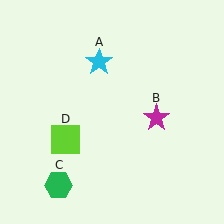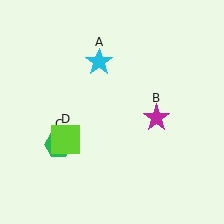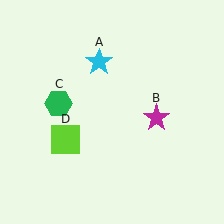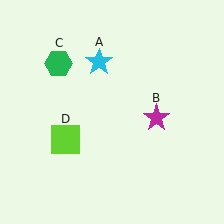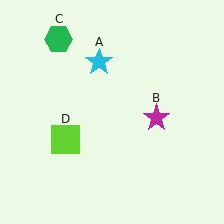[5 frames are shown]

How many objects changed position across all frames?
1 object changed position: green hexagon (object C).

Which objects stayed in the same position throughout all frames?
Cyan star (object A) and magenta star (object B) and lime square (object D) remained stationary.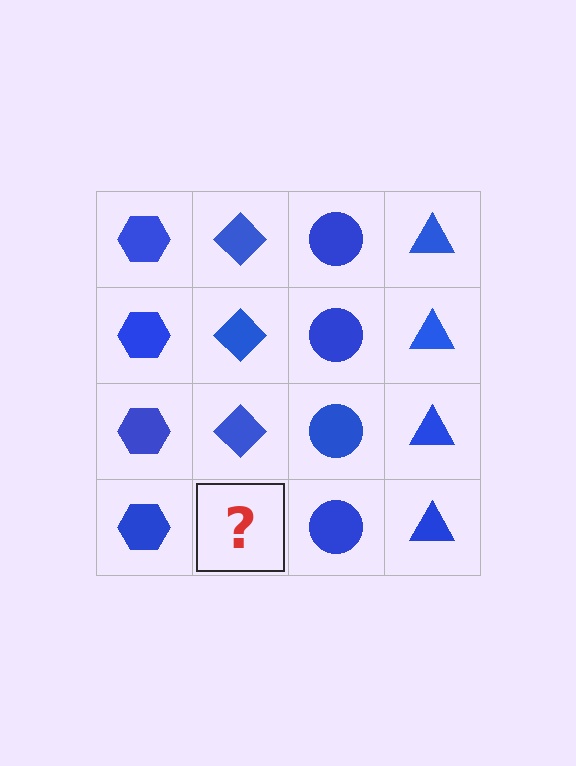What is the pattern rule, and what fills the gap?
The rule is that each column has a consistent shape. The gap should be filled with a blue diamond.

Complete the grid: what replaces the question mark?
The question mark should be replaced with a blue diamond.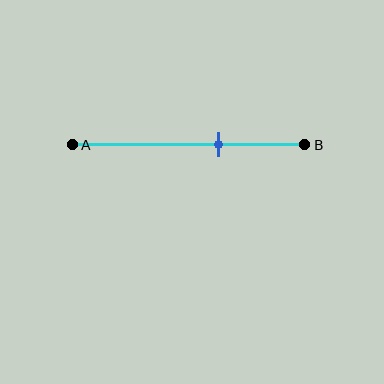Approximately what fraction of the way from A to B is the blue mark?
The blue mark is approximately 65% of the way from A to B.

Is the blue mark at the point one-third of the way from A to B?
No, the mark is at about 65% from A, not at the 33% one-third point.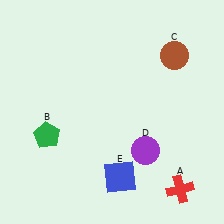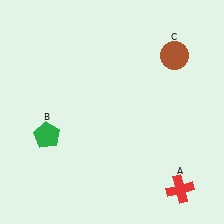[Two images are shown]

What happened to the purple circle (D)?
The purple circle (D) was removed in Image 2. It was in the bottom-right area of Image 1.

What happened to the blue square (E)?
The blue square (E) was removed in Image 2. It was in the bottom-right area of Image 1.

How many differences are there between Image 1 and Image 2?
There are 2 differences between the two images.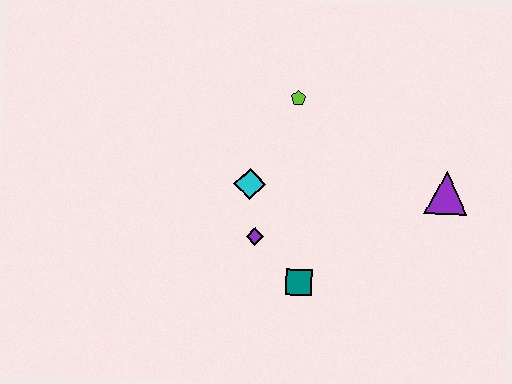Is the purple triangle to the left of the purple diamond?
No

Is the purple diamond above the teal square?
Yes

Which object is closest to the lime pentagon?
The cyan diamond is closest to the lime pentagon.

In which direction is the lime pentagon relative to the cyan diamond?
The lime pentagon is above the cyan diamond.